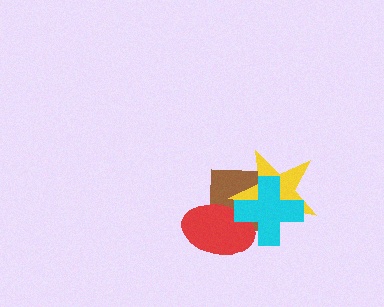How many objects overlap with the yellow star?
3 objects overlap with the yellow star.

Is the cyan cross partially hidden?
No, no other shape covers it.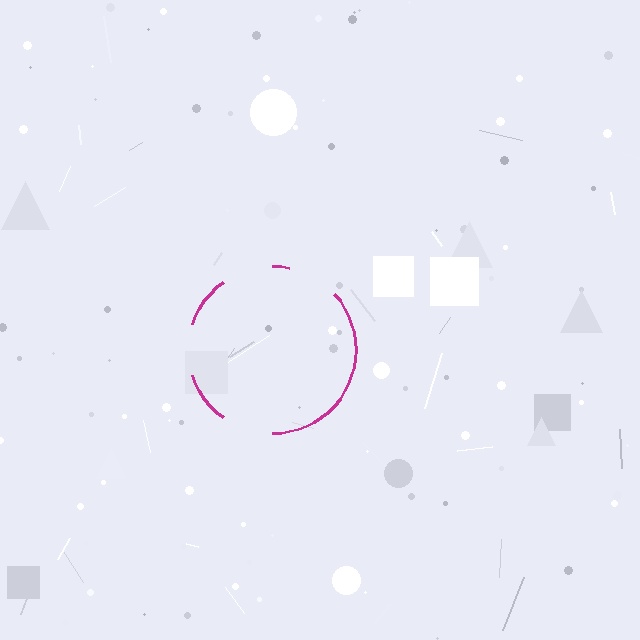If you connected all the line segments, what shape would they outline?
They would outline a circle.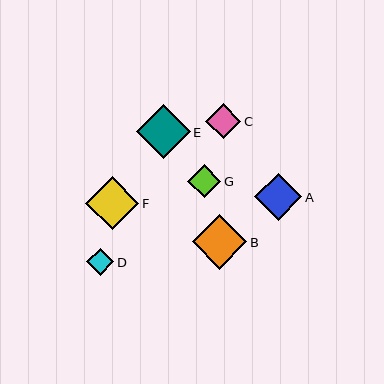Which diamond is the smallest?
Diamond D is the smallest with a size of approximately 27 pixels.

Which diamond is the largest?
Diamond B is the largest with a size of approximately 55 pixels.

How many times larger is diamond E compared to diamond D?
Diamond E is approximately 2.0 times the size of diamond D.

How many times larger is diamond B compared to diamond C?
Diamond B is approximately 1.5 times the size of diamond C.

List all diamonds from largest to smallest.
From largest to smallest: B, E, F, A, C, G, D.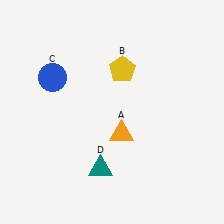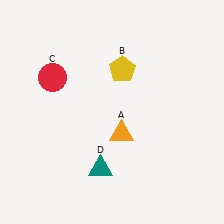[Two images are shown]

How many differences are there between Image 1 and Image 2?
There is 1 difference between the two images.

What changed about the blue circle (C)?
In Image 1, C is blue. In Image 2, it changed to red.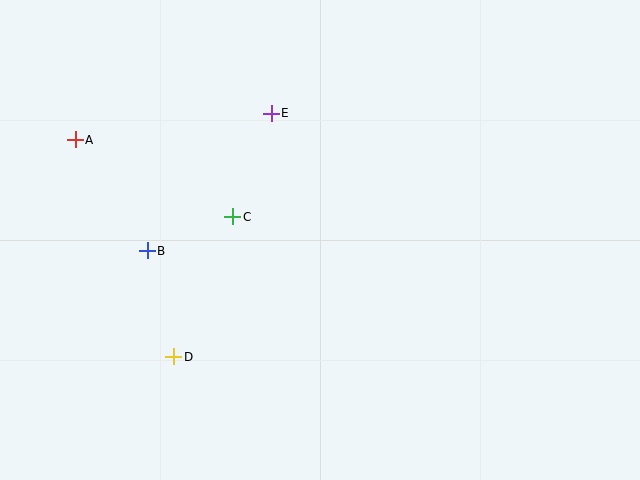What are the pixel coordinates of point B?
Point B is at (147, 251).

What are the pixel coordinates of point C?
Point C is at (233, 217).